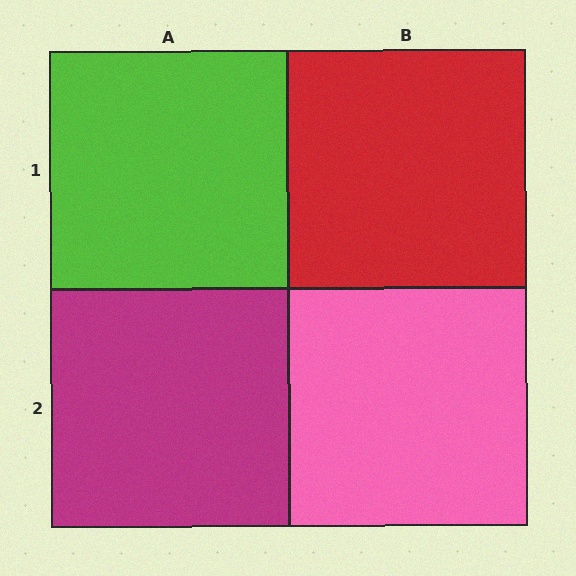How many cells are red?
1 cell is red.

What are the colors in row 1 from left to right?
Lime, red.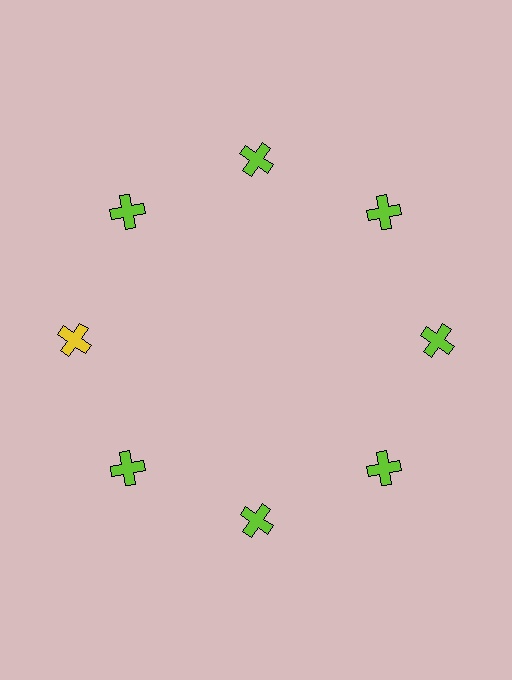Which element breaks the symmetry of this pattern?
The yellow cross at roughly the 9 o'clock position breaks the symmetry. All other shapes are lime crosses.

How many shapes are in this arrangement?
There are 8 shapes arranged in a ring pattern.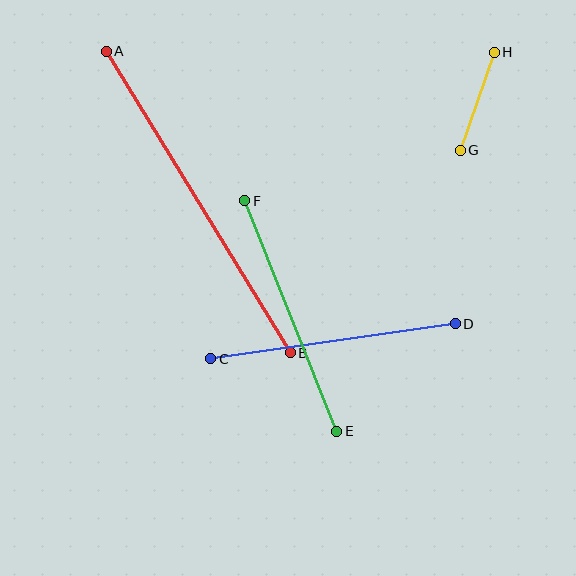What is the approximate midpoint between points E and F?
The midpoint is at approximately (291, 316) pixels.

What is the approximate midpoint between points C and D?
The midpoint is at approximately (333, 341) pixels.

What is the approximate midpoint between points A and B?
The midpoint is at approximately (198, 202) pixels.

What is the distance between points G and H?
The distance is approximately 104 pixels.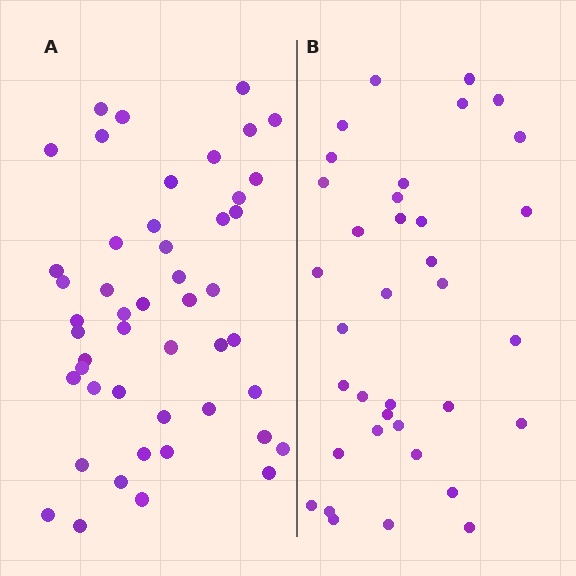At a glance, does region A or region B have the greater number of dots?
Region A (the left region) has more dots.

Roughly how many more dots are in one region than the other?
Region A has roughly 12 or so more dots than region B.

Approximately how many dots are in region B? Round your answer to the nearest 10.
About 40 dots. (The exact count is 36, which rounds to 40.)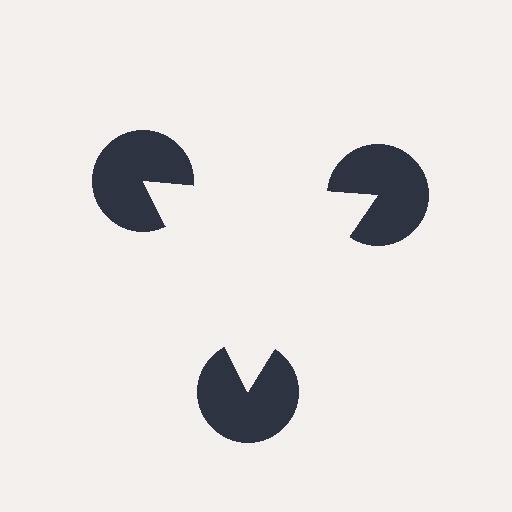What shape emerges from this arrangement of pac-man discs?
An illusory triangle — its edges are inferred from the aligned wedge cuts in the pac-man discs, not physically drawn.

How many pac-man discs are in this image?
There are 3 — one at each vertex of the illusory triangle.